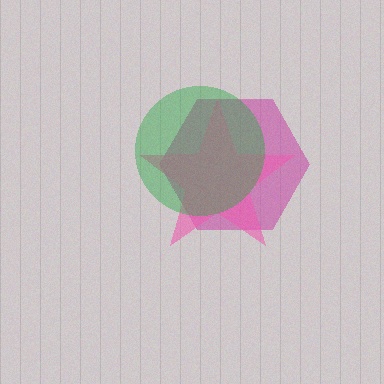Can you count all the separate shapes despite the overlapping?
Yes, there are 3 separate shapes.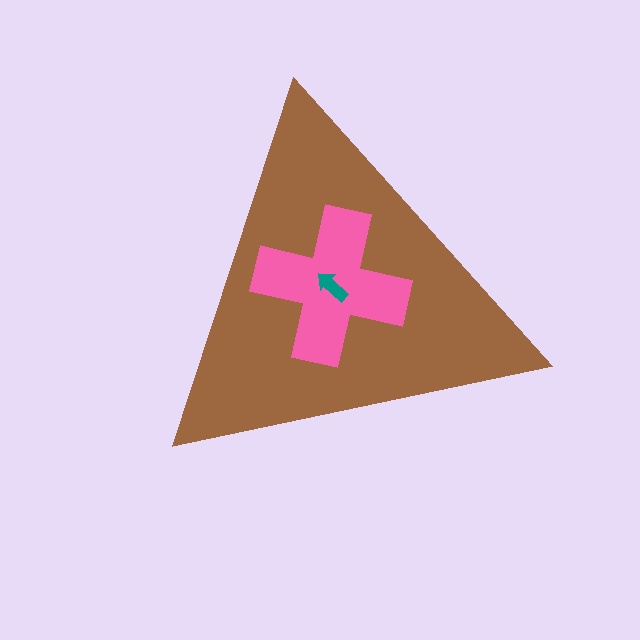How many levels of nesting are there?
3.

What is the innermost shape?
The teal arrow.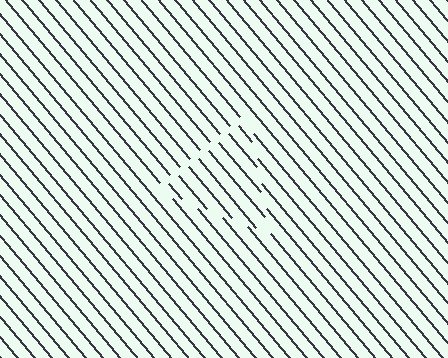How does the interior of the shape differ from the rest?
The interior of the shape contains the same grating, shifted by half a period — the contour is defined by the phase discontinuity where line-ends from the inner and outer gratings abut.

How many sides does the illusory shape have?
3 sides — the line-ends trace a triangle.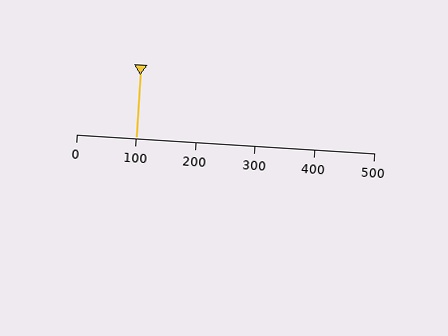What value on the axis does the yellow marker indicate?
The marker indicates approximately 100.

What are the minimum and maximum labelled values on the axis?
The axis runs from 0 to 500.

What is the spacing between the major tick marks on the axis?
The major ticks are spaced 100 apart.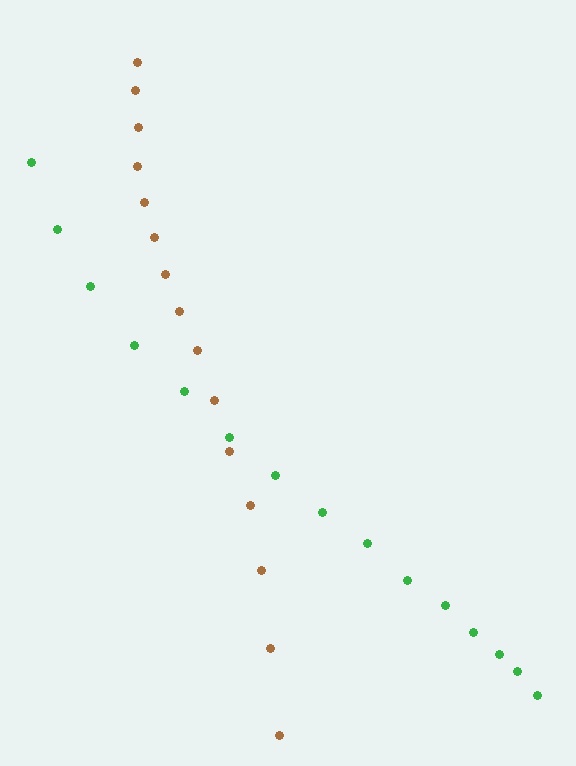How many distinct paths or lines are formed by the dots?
There are 2 distinct paths.